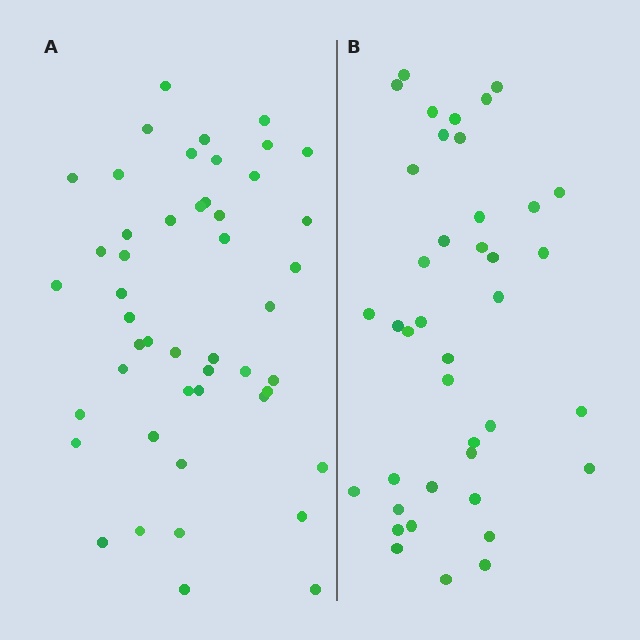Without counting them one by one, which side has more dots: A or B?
Region A (the left region) has more dots.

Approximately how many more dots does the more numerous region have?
Region A has roughly 8 or so more dots than region B.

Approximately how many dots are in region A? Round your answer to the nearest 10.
About 50 dots. (The exact count is 48, which rounds to 50.)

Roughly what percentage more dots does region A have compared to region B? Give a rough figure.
About 20% more.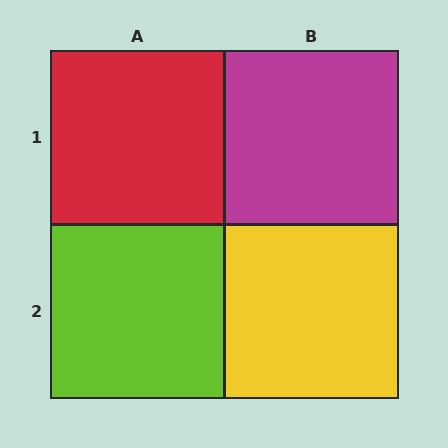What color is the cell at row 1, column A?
Red.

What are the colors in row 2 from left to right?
Lime, yellow.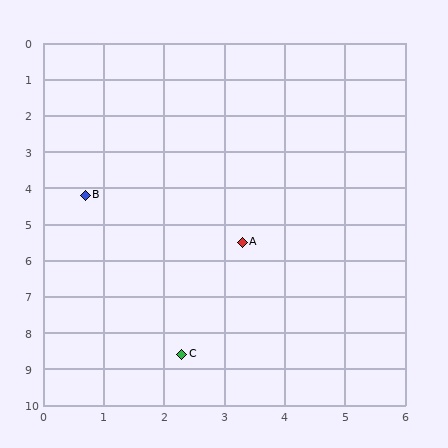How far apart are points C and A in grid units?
Points C and A are about 3.3 grid units apart.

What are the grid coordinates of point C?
Point C is at approximately (2.3, 8.6).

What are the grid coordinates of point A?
Point A is at approximately (3.3, 5.5).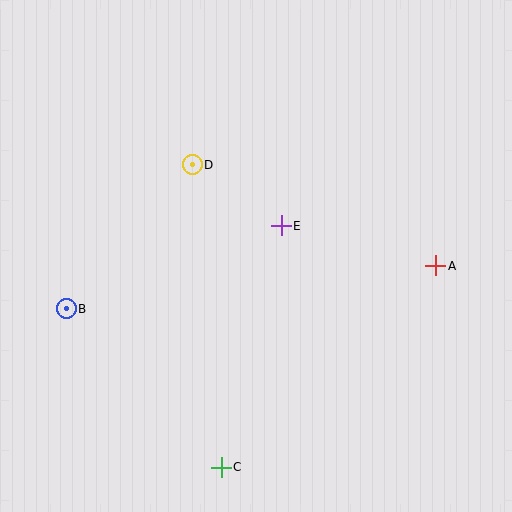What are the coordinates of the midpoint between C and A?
The midpoint between C and A is at (328, 366).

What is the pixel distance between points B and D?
The distance between B and D is 191 pixels.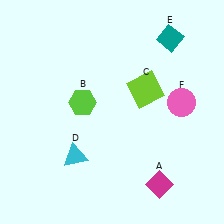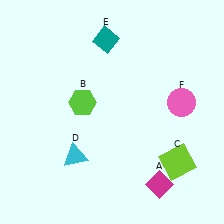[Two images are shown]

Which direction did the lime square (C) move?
The lime square (C) moved down.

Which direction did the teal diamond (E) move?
The teal diamond (E) moved left.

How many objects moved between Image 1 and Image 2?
2 objects moved between the two images.